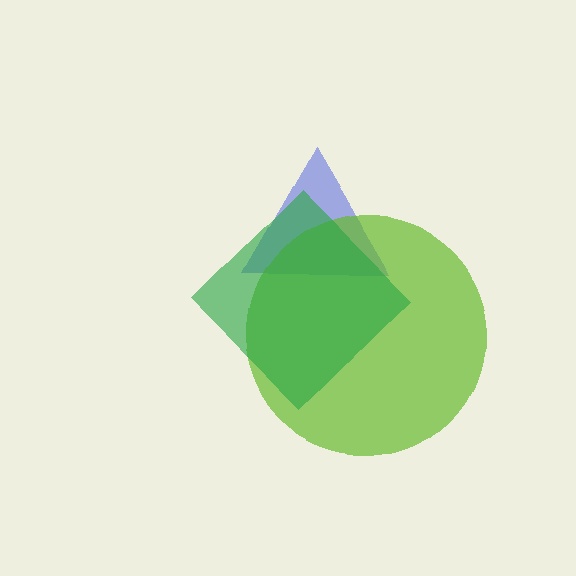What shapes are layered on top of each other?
The layered shapes are: a blue triangle, a lime circle, a green diamond.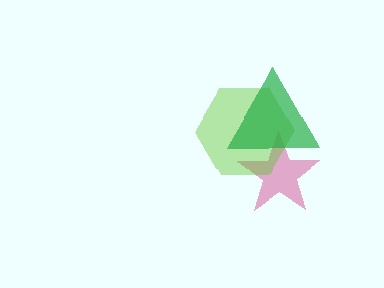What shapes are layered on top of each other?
The layered shapes are: a magenta star, a lime hexagon, a green triangle.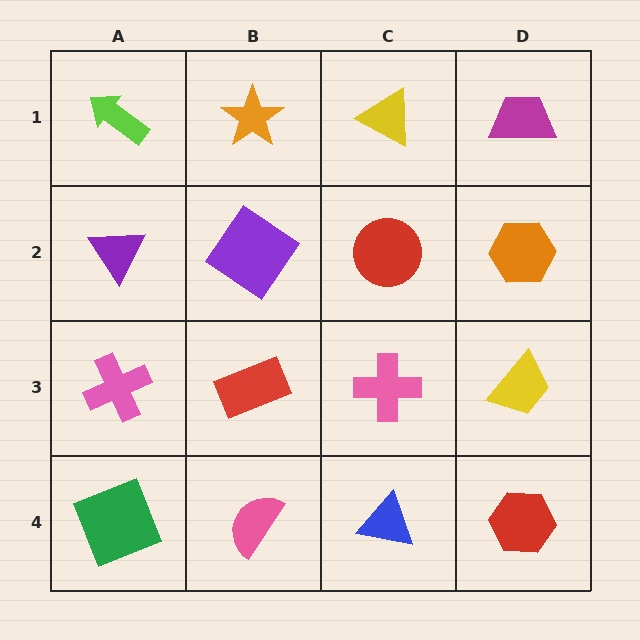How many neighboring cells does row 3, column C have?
4.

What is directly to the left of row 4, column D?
A blue triangle.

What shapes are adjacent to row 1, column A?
A purple triangle (row 2, column A), an orange star (row 1, column B).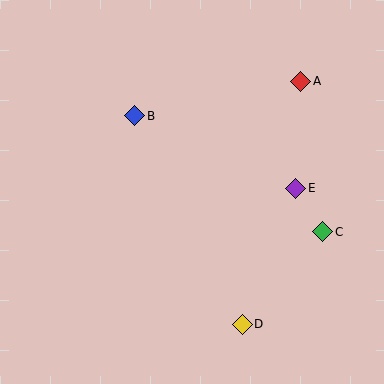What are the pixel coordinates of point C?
Point C is at (323, 232).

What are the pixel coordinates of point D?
Point D is at (242, 324).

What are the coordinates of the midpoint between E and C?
The midpoint between E and C is at (309, 210).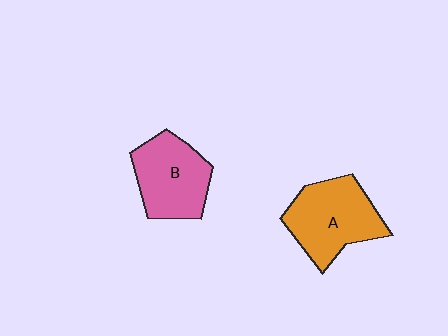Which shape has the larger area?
Shape A (orange).